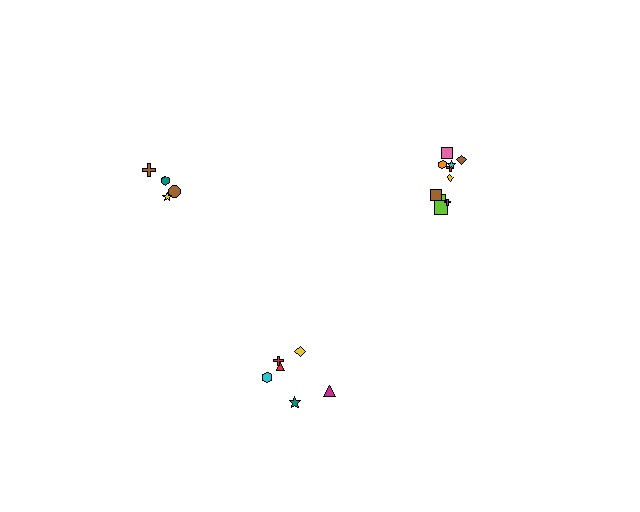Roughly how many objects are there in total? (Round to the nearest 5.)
Roughly 20 objects in total.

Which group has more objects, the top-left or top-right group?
The top-right group.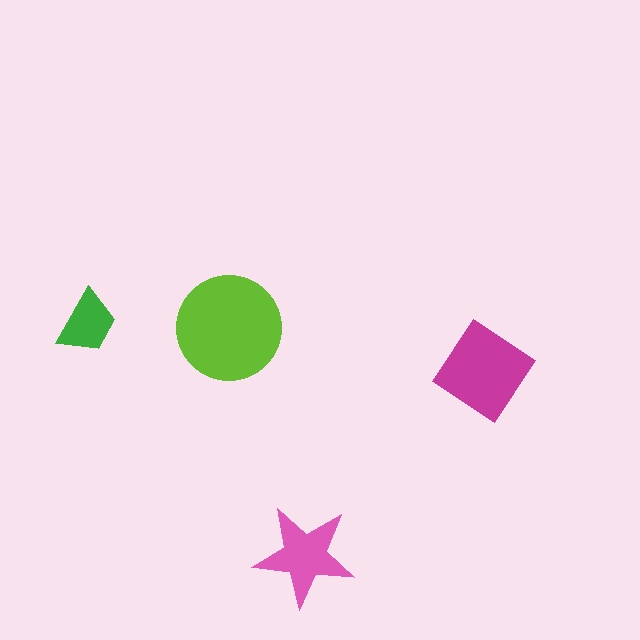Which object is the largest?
The lime circle.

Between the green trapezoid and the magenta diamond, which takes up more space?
The magenta diamond.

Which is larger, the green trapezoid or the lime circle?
The lime circle.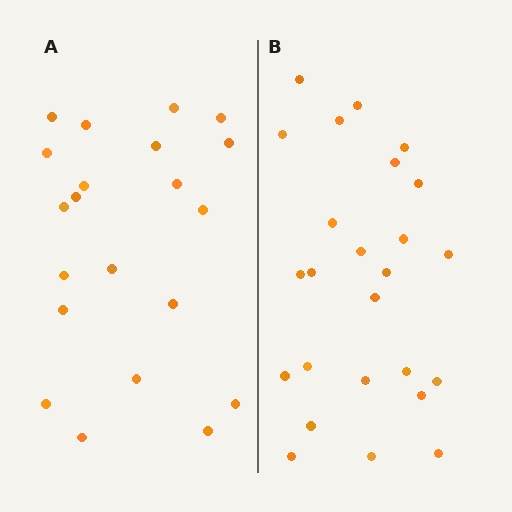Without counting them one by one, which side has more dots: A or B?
Region B (the right region) has more dots.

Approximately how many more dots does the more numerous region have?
Region B has about 4 more dots than region A.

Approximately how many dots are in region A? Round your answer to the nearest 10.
About 20 dots. (The exact count is 21, which rounds to 20.)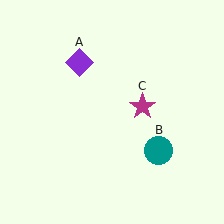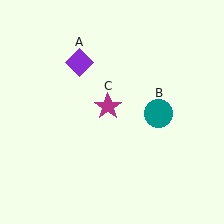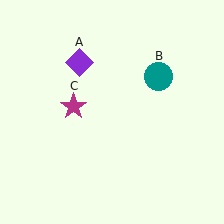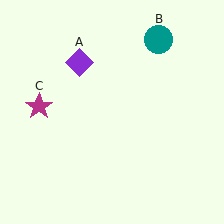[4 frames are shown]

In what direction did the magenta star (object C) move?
The magenta star (object C) moved left.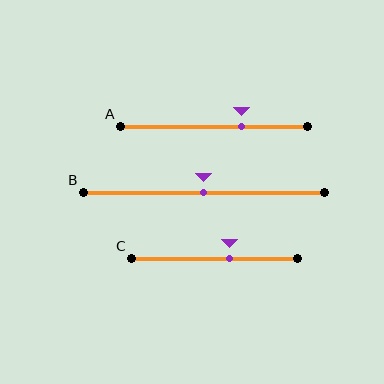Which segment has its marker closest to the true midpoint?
Segment B has its marker closest to the true midpoint.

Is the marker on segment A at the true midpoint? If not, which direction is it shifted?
No, the marker on segment A is shifted to the right by about 15% of the segment length.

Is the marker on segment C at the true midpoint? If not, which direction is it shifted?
No, the marker on segment C is shifted to the right by about 9% of the segment length.